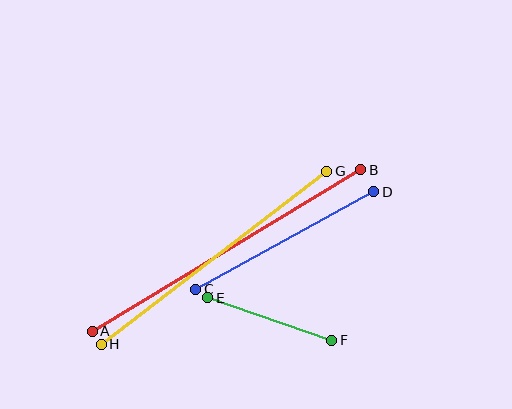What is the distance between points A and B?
The distance is approximately 313 pixels.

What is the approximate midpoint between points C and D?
The midpoint is at approximately (285, 241) pixels.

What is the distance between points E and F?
The distance is approximately 131 pixels.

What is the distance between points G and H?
The distance is approximately 284 pixels.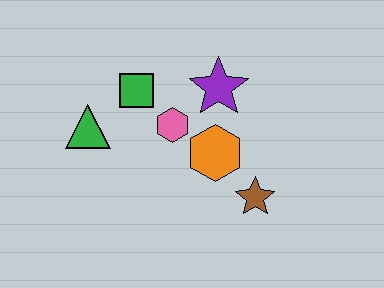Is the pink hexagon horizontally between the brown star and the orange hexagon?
No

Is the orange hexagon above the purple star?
No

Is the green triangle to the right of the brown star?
No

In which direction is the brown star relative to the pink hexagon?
The brown star is to the right of the pink hexagon.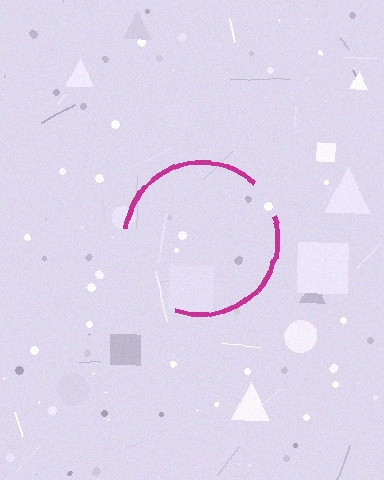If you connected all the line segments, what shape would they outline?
They would outline a circle.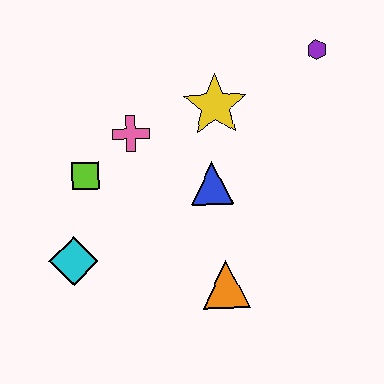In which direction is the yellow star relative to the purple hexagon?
The yellow star is to the left of the purple hexagon.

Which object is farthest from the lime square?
The purple hexagon is farthest from the lime square.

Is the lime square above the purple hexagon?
No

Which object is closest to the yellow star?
The blue triangle is closest to the yellow star.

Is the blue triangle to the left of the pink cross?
No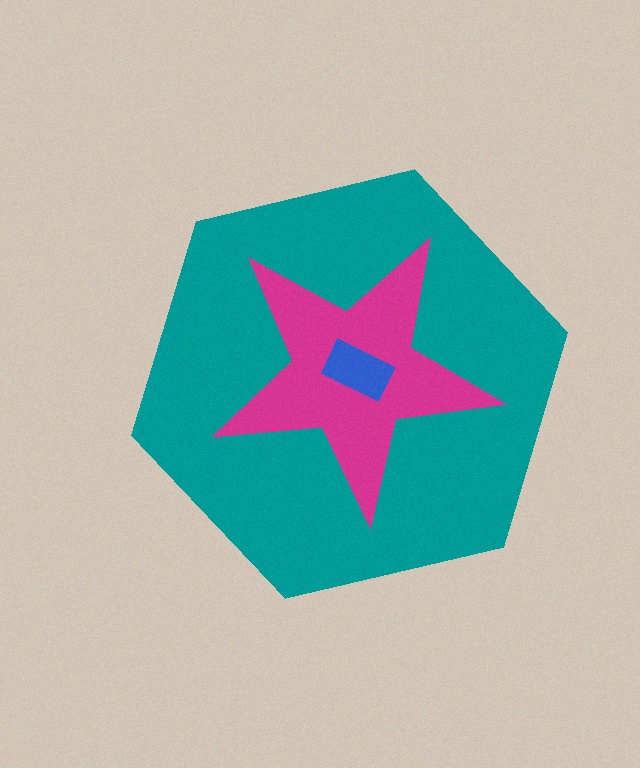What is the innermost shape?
The blue rectangle.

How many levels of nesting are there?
3.